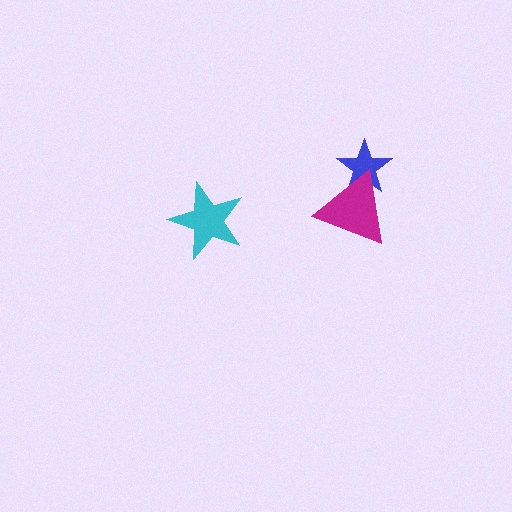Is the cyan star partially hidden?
No, no other shape covers it.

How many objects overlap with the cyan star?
0 objects overlap with the cyan star.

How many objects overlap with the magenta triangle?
1 object overlaps with the magenta triangle.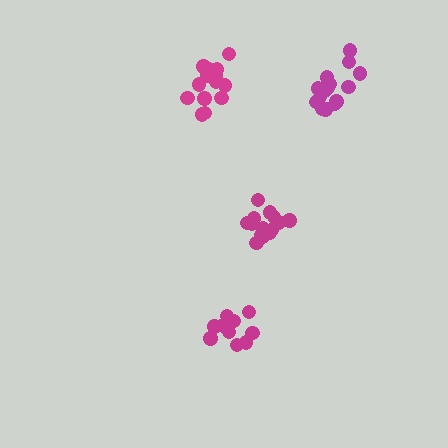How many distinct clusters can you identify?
There are 4 distinct clusters.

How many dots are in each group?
Group 1: 16 dots, Group 2: 14 dots, Group 3: 15 dots, Group 4: 10 dots (55 total).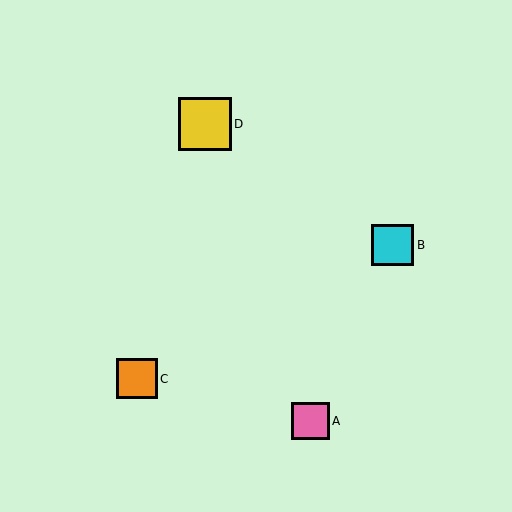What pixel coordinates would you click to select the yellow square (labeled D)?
Click at (205, 124) to select the yellow square D.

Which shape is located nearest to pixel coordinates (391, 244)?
The cyan square (labeled B) at (393, 245) is nearest to that location.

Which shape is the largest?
The yellow square (labeled D) is the largest.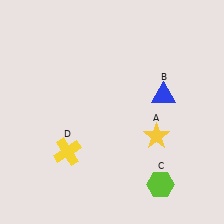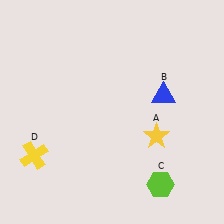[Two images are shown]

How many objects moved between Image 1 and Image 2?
1 object moved between the two images.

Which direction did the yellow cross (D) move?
The yellow cross (D) moved left.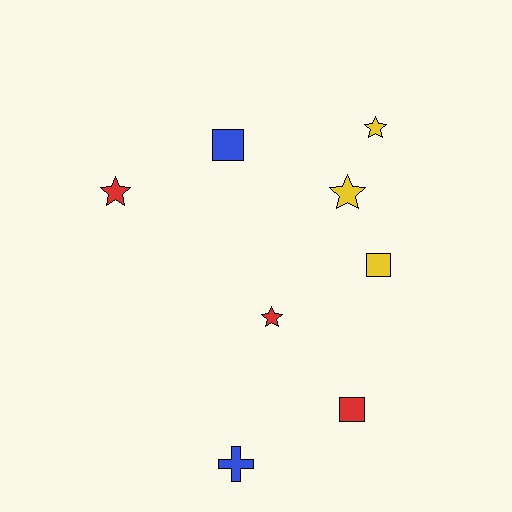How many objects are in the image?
There are 8 objects.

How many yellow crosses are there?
There are no yellow crosses.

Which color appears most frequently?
Red, with 3 objects.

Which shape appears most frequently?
Star, with 4 objects.